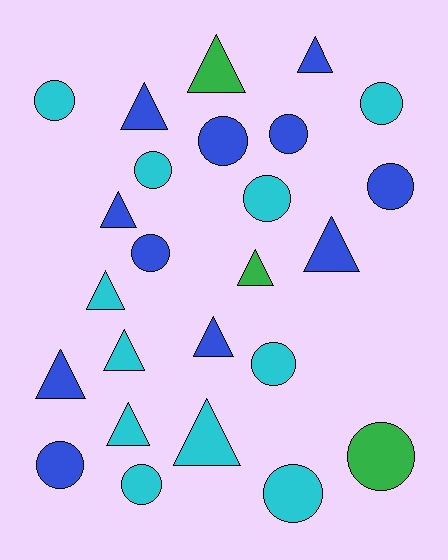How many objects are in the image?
There are 25 objects.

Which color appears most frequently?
Cyan, with 11 objects.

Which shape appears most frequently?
Circle, with 13 objects.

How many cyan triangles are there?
There are 4 cyan triangles.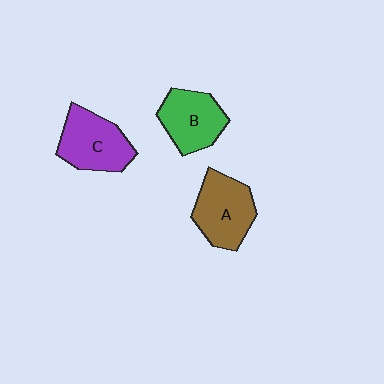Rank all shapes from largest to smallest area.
From largest to smallest: A (brown), C (purple), B (green).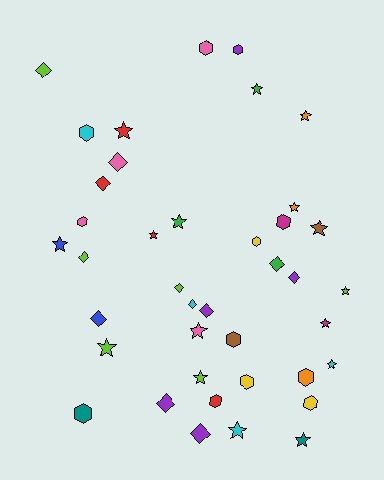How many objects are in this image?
There are 40 objects.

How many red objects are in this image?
There are 4 red objects.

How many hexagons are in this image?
There are 12 hexagons.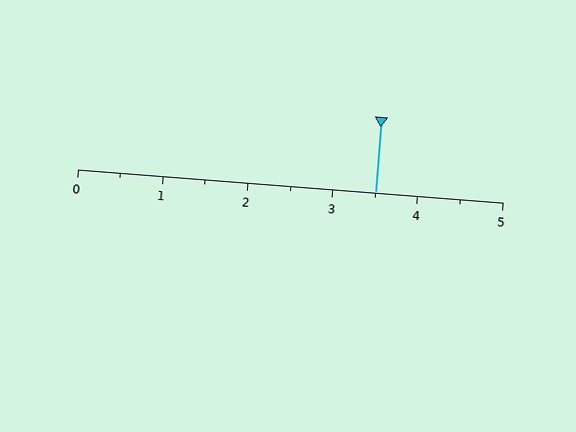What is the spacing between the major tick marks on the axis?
The major ticks are spaced 1 apart.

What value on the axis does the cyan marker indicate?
The marker indicates approximately 3.5.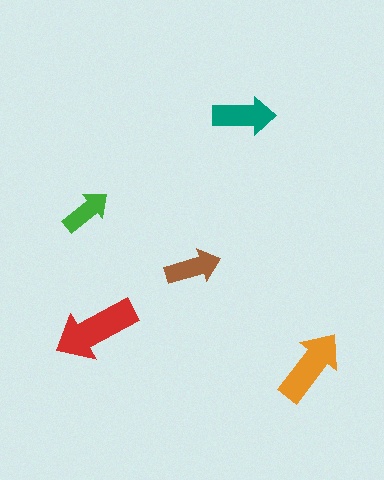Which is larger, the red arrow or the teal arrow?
The red one.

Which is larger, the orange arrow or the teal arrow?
The orange one.